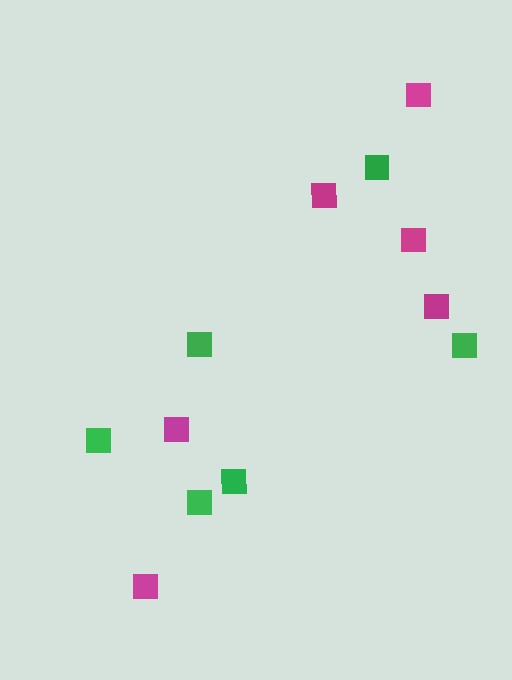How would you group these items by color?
There are 2 groups: one group of magenta squares (6) and one group of green squares (6).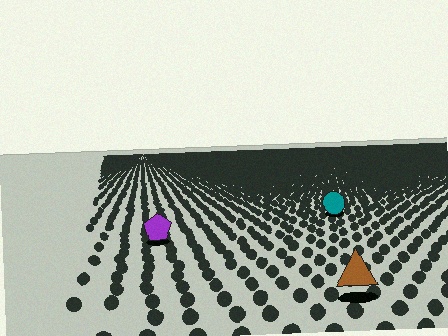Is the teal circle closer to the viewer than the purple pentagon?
No. The purple pentagon is closer — you can tell from the texture gradient: the ground texture is coarser near it.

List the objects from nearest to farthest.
From nearest to farthest: the brown triangle, the purple pentagon, the teal circle.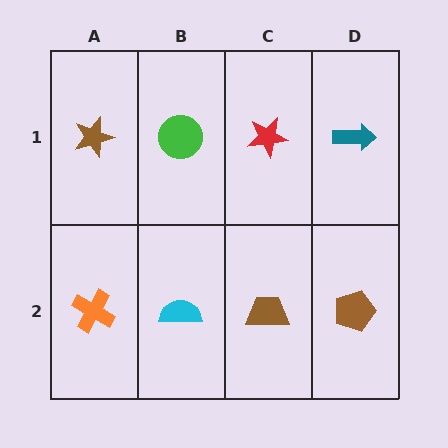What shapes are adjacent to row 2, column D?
A teal arrow (row 1, column D), a brown trapezoid (row 2, column C).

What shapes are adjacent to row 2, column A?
A brown star (row 1, column A), a cyan semicircle (row 2, column B).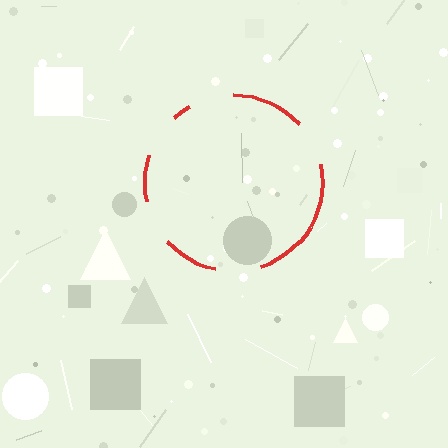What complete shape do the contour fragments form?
The contour fragments form a circle.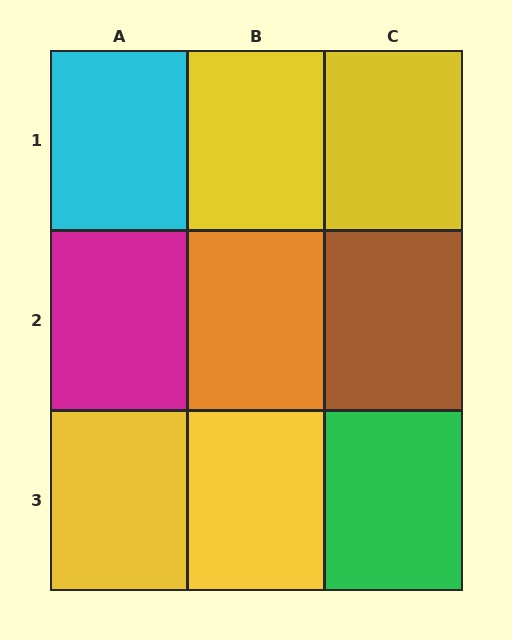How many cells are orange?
1 cell is orange.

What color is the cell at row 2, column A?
Magenta.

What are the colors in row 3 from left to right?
Yellow, yellow, green.